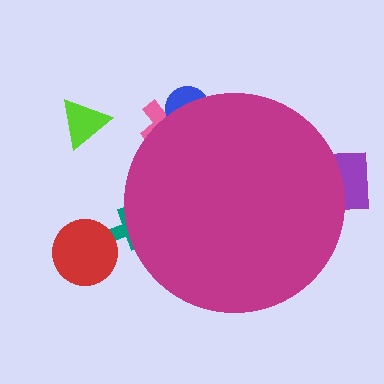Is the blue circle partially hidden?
Yes, the blue circle is partially hidden behind the magenta circle.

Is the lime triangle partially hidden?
No, the lime triangle is fully visible.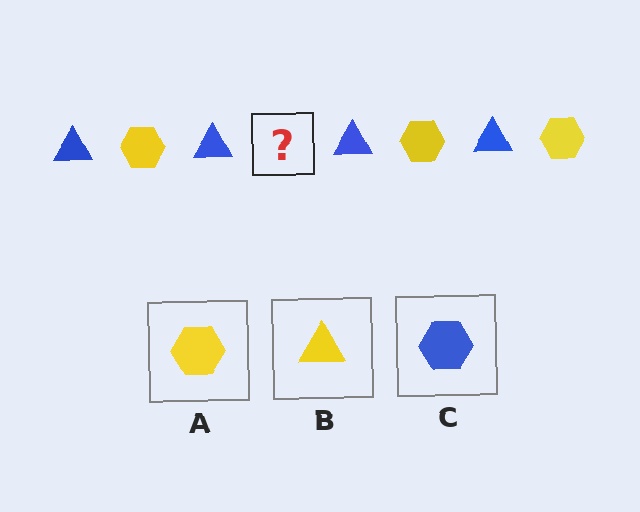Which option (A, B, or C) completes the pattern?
A.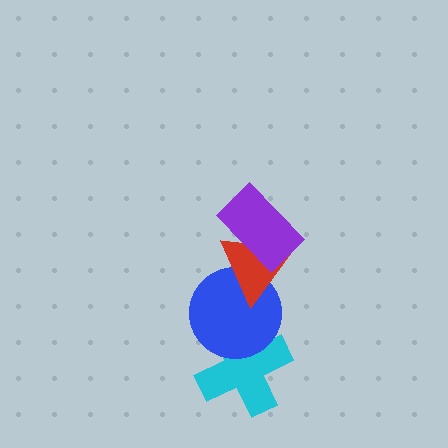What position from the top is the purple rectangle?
The purple rectangle is 1st from the top.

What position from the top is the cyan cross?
The cyan cross is 4th from the top.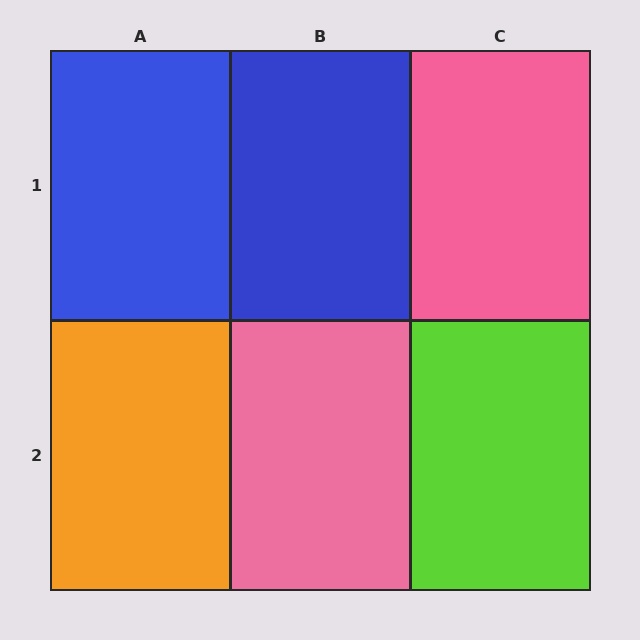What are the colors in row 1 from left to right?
Blue, blue, pink.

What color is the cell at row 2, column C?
Lime.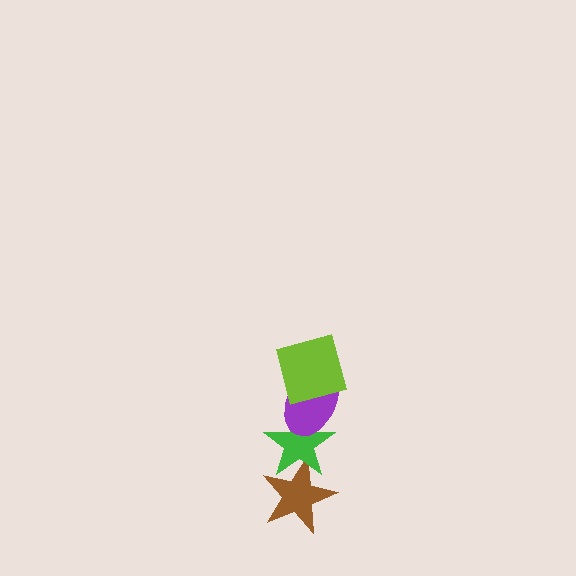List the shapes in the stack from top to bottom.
From top to bottom: the lime square, the purple ellipse, the green star, the brown star.